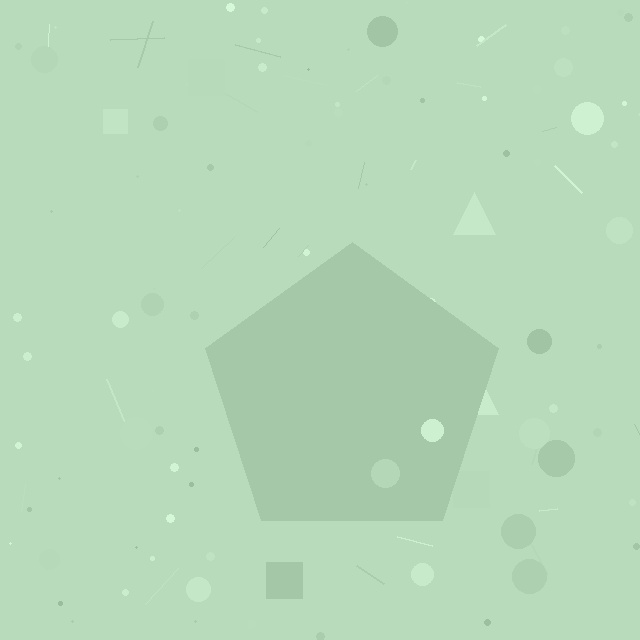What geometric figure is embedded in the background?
A pentagon is embedded in the background.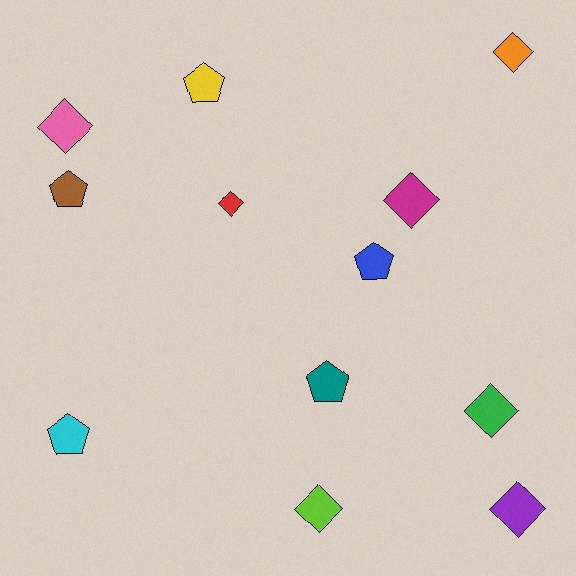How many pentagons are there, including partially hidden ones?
There are 5 pentagons.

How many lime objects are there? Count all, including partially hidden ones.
There is 1 lime object.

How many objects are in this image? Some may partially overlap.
There are 12 objects.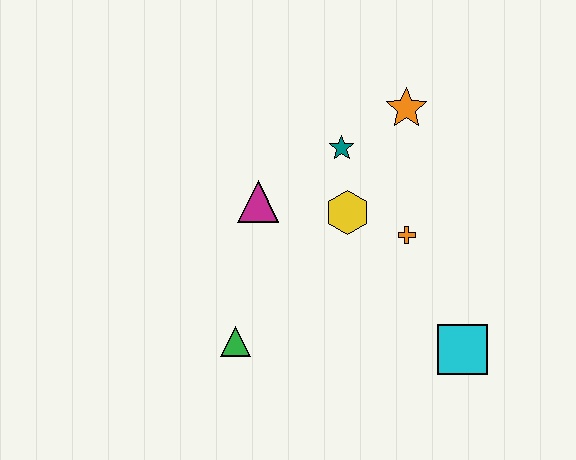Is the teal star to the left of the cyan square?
Yes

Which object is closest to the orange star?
The teal star is closest to the orange star.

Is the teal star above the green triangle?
Yes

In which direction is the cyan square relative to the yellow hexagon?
The cyan square is below the yellow hexagon.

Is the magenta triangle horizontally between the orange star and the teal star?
No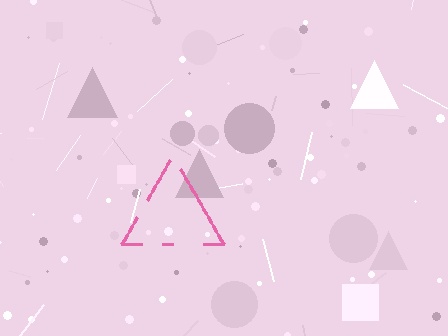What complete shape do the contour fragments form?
The contour fragments form a triangle.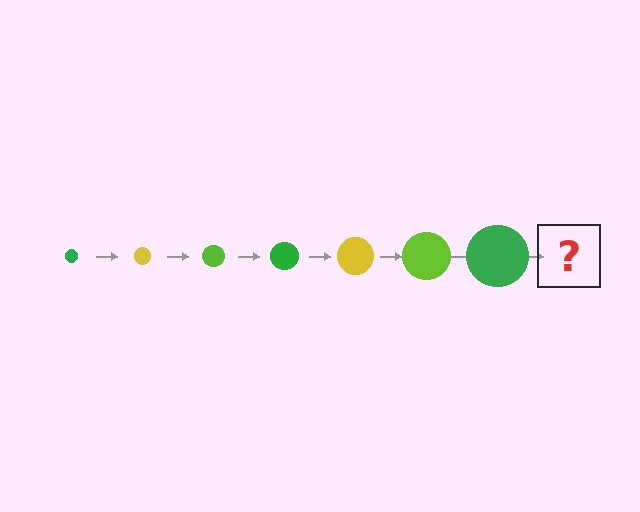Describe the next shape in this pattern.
It should be a yellow circle, larger than the previous one.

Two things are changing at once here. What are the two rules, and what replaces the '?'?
The two rules are that the circle grows larger each step and the color cycles through green, yellow, and lime. The '?' should be a yellow circle, larger than the previous one.